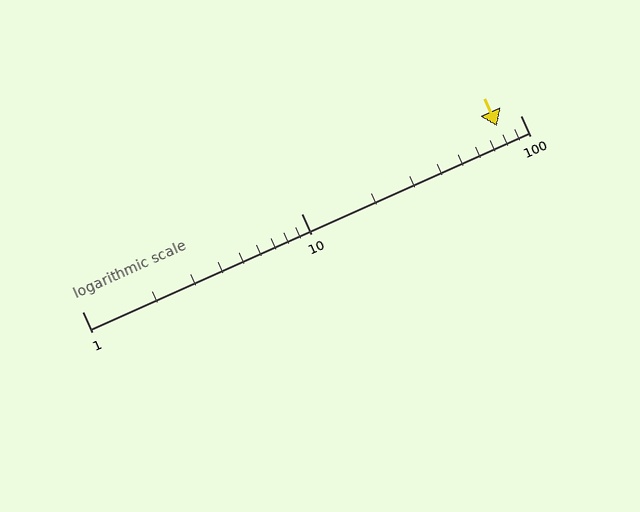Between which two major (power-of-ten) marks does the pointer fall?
The pointer is between 10 and 100.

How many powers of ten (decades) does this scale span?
The scale spans 2 decades, from 1 to 100.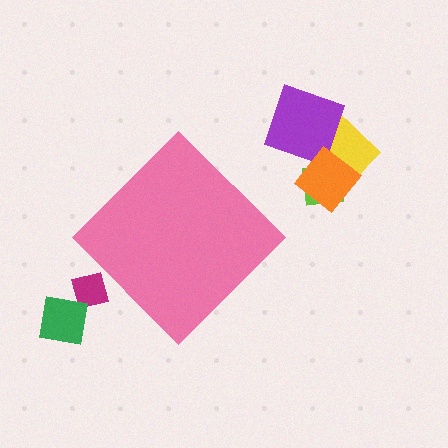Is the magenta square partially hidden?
Yes, the magenta square is partially hidden behind the pink diamond.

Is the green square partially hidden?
No, the green square is fully visible.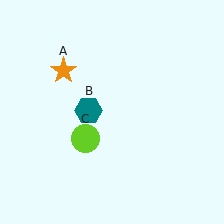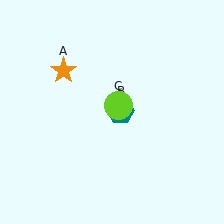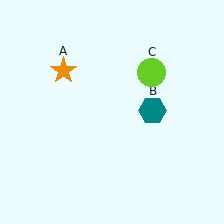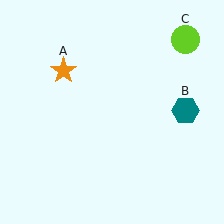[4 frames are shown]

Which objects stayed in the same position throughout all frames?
Orange star (object A) remained stationary.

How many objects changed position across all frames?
2 objects changed position: teal hexagon (object B), lime circle (object C).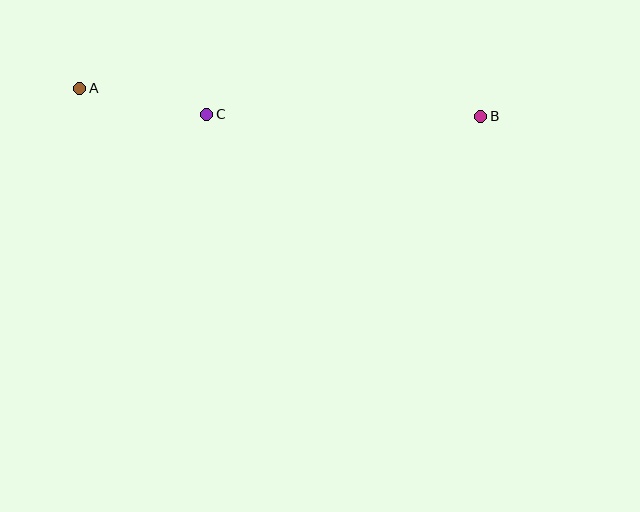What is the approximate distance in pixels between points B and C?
The distance between B and C is approximately 274 pixels.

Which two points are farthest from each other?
Points A and B are farthest from each other.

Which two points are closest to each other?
Points A and C are closest to each other.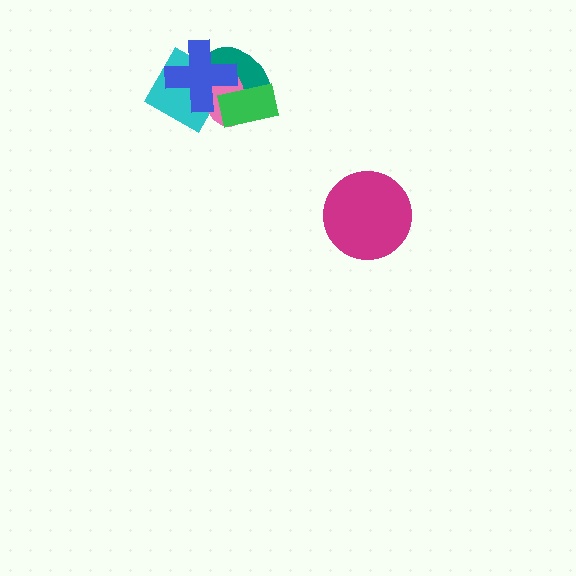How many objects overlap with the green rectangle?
4 objects overlap with the green rectangle.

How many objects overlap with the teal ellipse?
4 objects overlap with the teal ellipse.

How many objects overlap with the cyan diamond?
4 objects overlap with the cyan diamond.